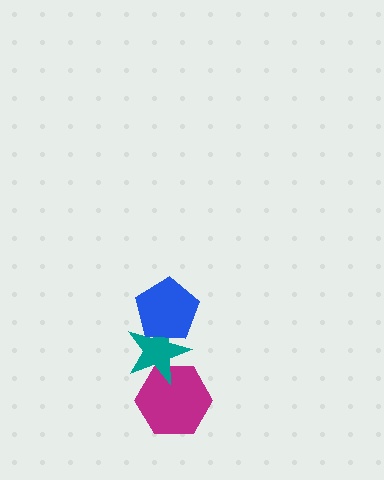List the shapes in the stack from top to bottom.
From top to bottom: the blue pentagon, the teal star, the magenta hexagon.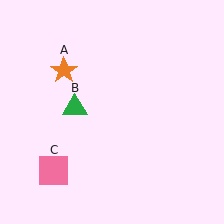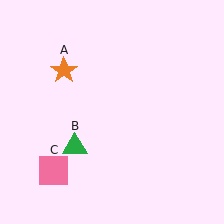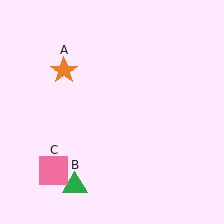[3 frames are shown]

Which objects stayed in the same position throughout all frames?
Orange star (object A) and pink square (object C) remained stationary.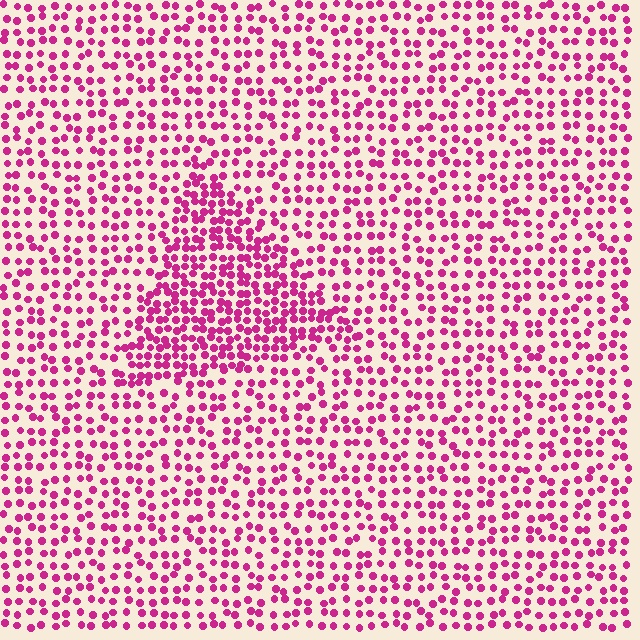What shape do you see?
I see a triangle.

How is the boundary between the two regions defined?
The boundary is defined by a change in element density (approximately 1.8x ratio). All elements are the same color, size, and shape.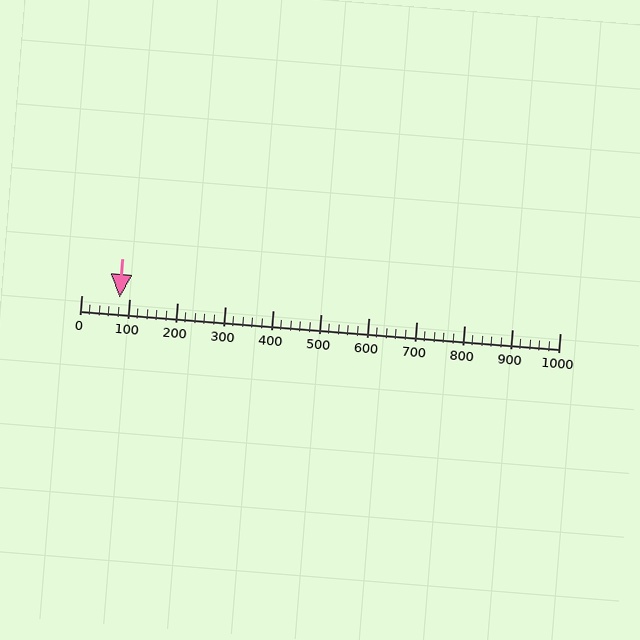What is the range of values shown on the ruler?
The ruler shows values from 0 to 1000.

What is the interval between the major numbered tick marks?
The major tick marks are spaced 100 units apart.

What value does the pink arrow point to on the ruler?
The pink arrow points to approximately 80.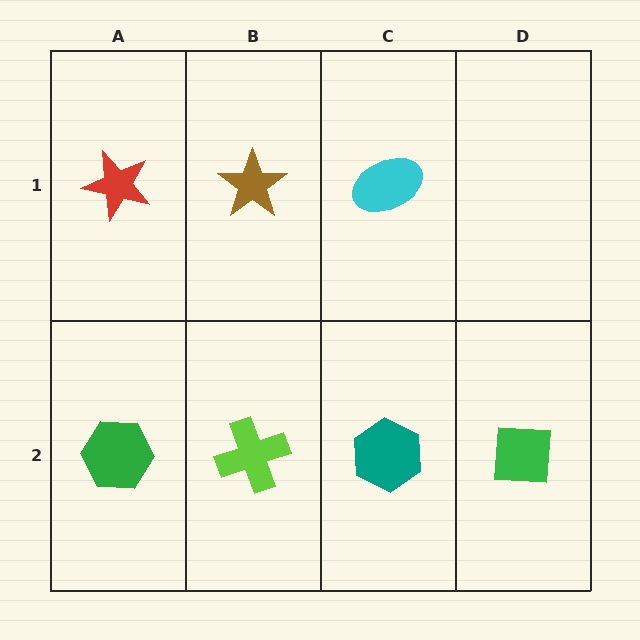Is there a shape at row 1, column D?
No, that cell is empty.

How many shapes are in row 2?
4 shapes.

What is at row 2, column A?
A green hexagon.